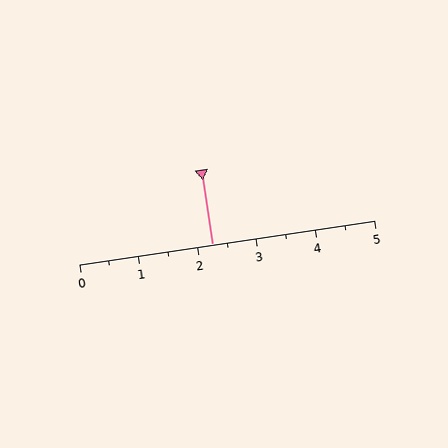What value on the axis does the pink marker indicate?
The marker indicates approximately 2.2.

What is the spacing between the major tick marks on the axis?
The major ticks are spaced 1 apart.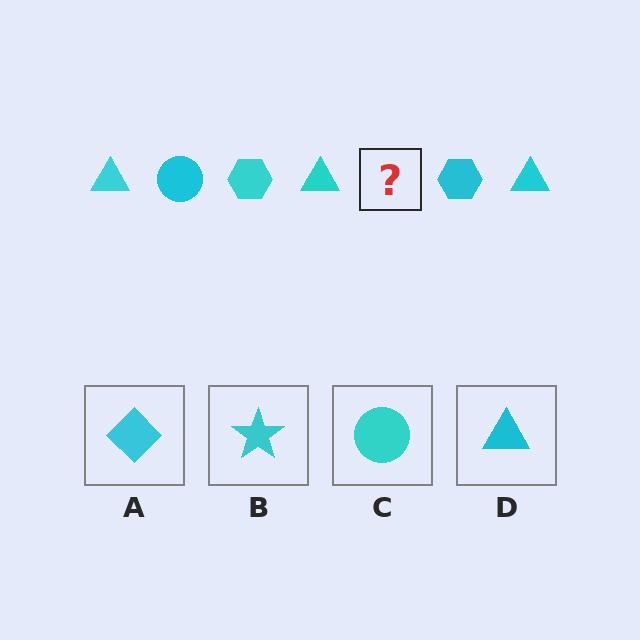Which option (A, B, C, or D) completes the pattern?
C.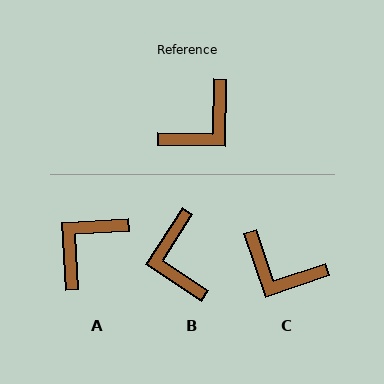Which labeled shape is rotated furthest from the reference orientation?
A, about 176 degrees away.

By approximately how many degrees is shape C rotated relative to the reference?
Approximately 71 degrees clockwise.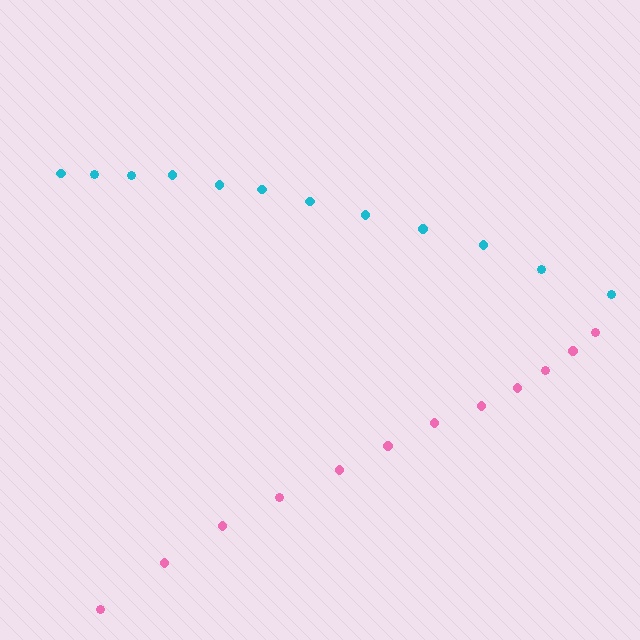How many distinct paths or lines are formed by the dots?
There are 2 distinct paths.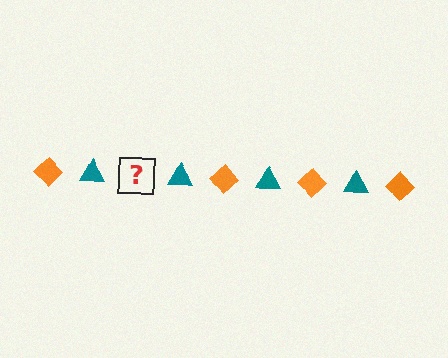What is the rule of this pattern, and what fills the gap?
The rule is that the pattern alternates between orange diamond and teal triangle. The gap should be filled with an orange diamond.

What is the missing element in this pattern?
The missing element is an orange diamond.